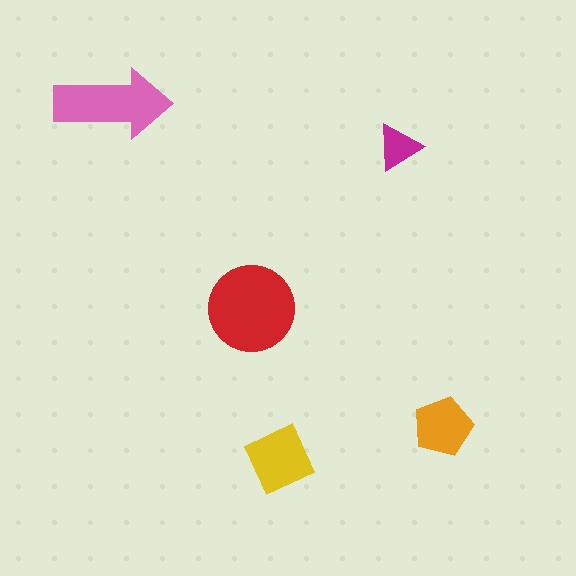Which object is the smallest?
The magenta triangle.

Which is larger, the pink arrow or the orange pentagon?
The pink arrow.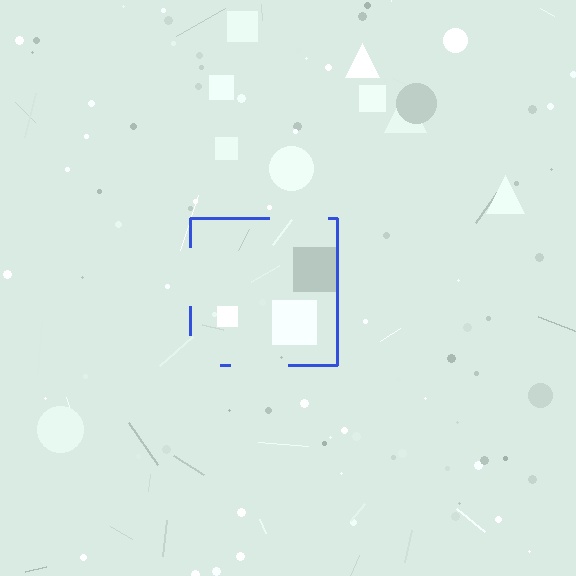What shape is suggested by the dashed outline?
The dashed outline suggests a square.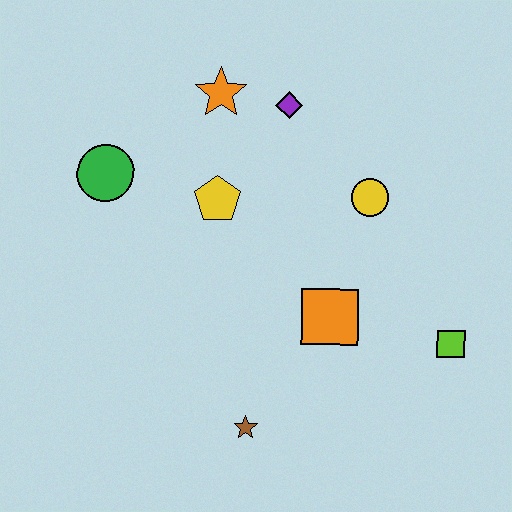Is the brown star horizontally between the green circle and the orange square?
Yes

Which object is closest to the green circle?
The yellow pentagon is closest to the green circle.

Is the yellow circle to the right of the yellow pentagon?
Yes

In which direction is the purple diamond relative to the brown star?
The purple diamond is above the brown star.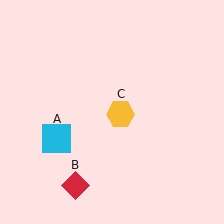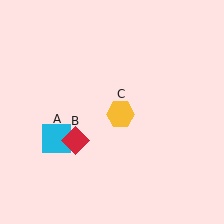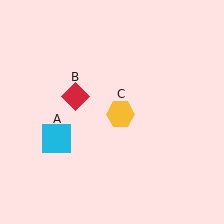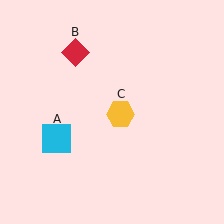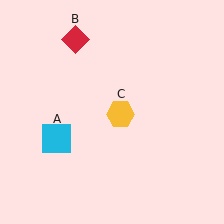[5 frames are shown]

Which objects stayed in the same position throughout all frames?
Cyan square (object A) and yellow hexagon (object C) remained stationary.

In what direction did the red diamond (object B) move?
The red diamond (object B) moved up.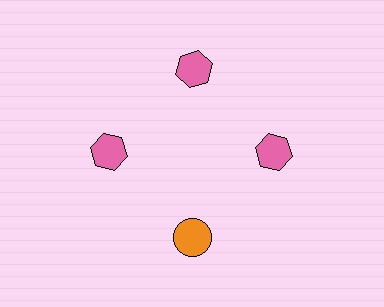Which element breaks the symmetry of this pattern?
The orange circle at roughly the 6 o'clock position breaks the symmetry. All other shapes are pink hexagons.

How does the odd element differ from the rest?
It differs in both color (orange instead of pink) and shape (circle instead of hexagon).